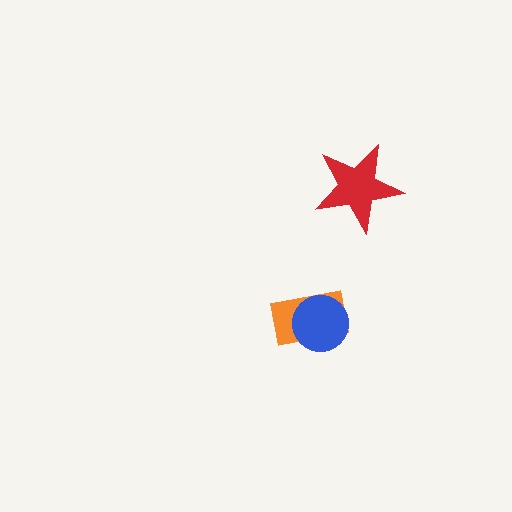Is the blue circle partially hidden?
No, no other shape covers it.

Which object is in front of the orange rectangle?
The blue circle is in front of the orange rectangle.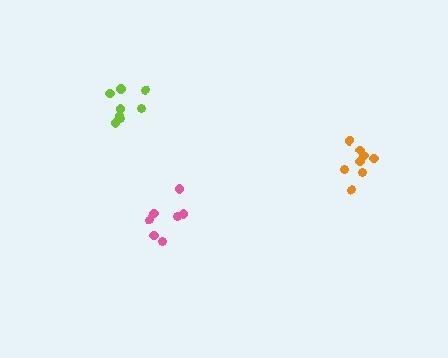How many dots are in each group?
Group 1: 8 dots, Group 2: 7 dots, Group 3: 8 dots (23 total).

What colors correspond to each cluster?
The clusters are colored: orange, pink, lime.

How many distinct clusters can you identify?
There are 3 distinct clusters.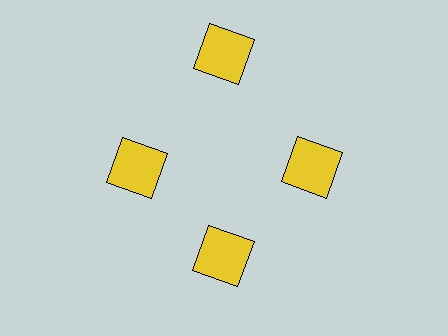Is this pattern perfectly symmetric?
No. The 4 yellow squares are arranged in a ring, but one element near the 12 o'clock position is pushed outward from the center, breaking the 4-fold rotational symmetry.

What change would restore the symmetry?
The symmetry would be restored by moving it inward, back onto the ring so that all 4 squares sit at equal angles and equal distance from the center.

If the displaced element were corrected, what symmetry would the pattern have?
It would have 4-fold rotational symmetry — the pattern would map onto itself every 90 degrees.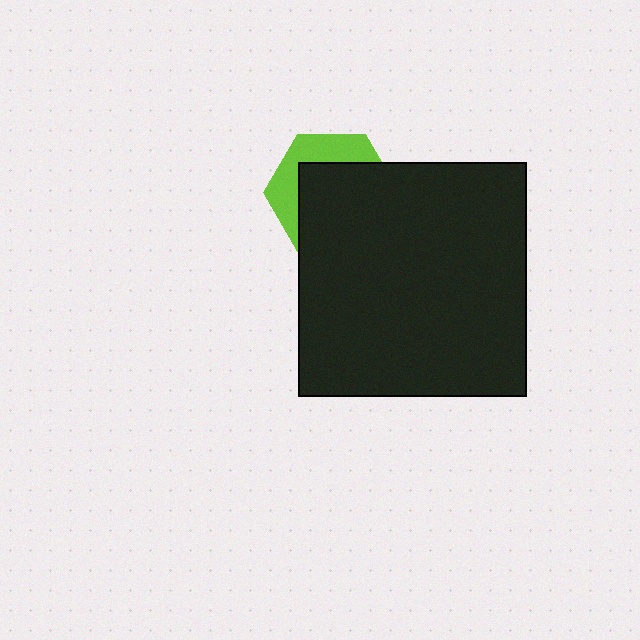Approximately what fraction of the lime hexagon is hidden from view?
Roughly 66% of the lime hexagon is hidden behind the black rectangle.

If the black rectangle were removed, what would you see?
You would see the complete lime hexagon.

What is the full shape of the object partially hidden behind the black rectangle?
The partially hidden object is a lime hexagon.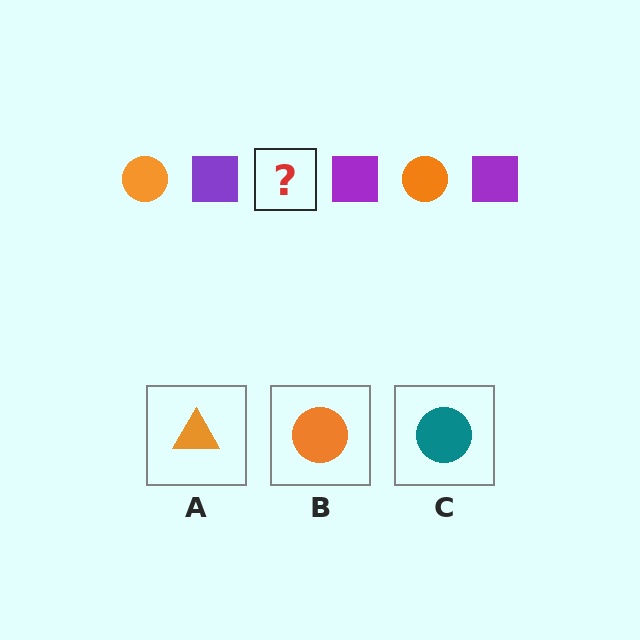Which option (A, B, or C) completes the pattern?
B.